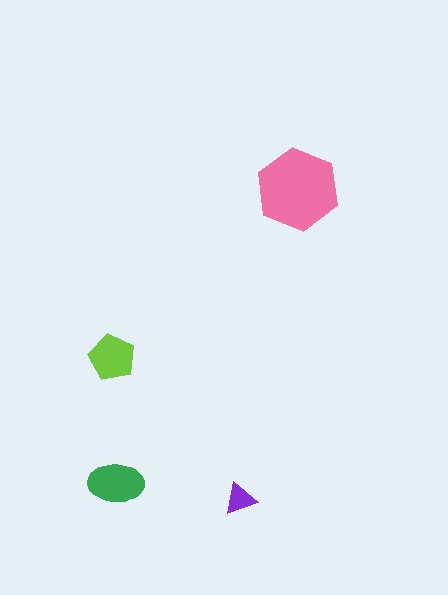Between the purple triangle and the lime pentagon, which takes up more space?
The lime pentagon.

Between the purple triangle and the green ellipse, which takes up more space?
The green ellipse.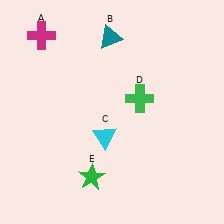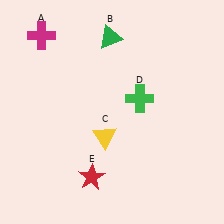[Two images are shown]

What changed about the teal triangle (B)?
In Image 1, B is teal. In Image 2, it changed to green.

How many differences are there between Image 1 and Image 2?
There are 3 differences between the two images.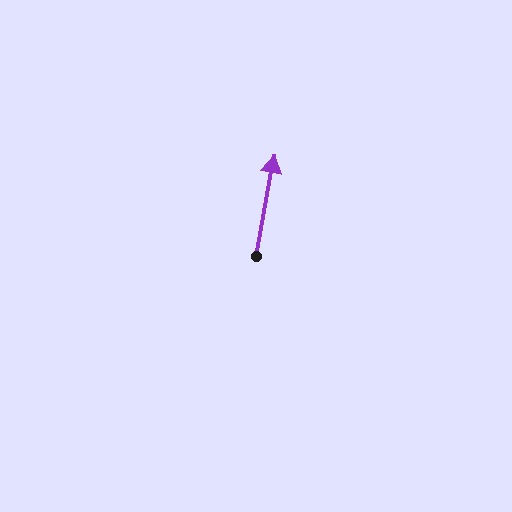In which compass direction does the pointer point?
North.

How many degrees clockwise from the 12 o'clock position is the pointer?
Approximately 10 degrees.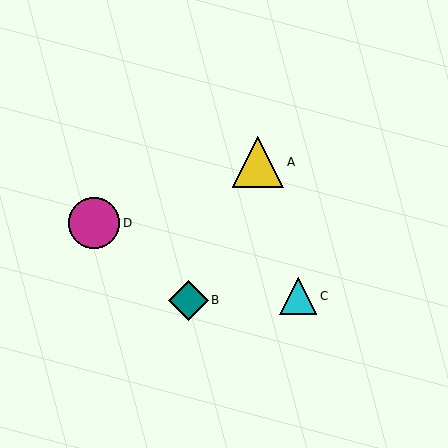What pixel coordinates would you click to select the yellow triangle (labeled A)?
Click at (258, 162) to select the yellow triangle A.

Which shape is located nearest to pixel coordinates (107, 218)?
The magenta circle (labeled D) at (94, 223) is nearest to that location.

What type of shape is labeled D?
Shape D is a magenta circle.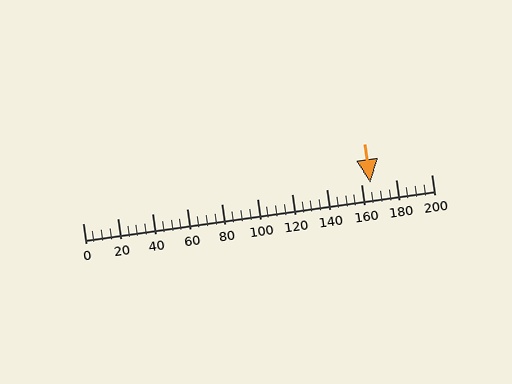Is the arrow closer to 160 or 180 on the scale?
The arrow is closer to 160.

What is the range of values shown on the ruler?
The ruler shows values from 0 to 200.